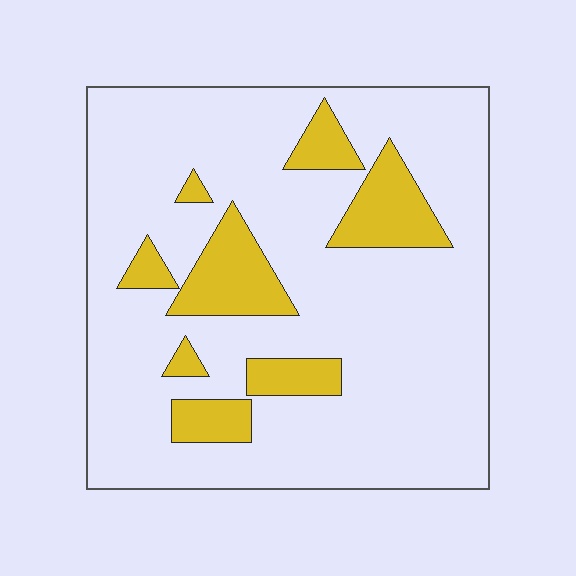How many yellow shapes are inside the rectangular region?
8.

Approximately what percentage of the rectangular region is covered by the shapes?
Approximately 20%.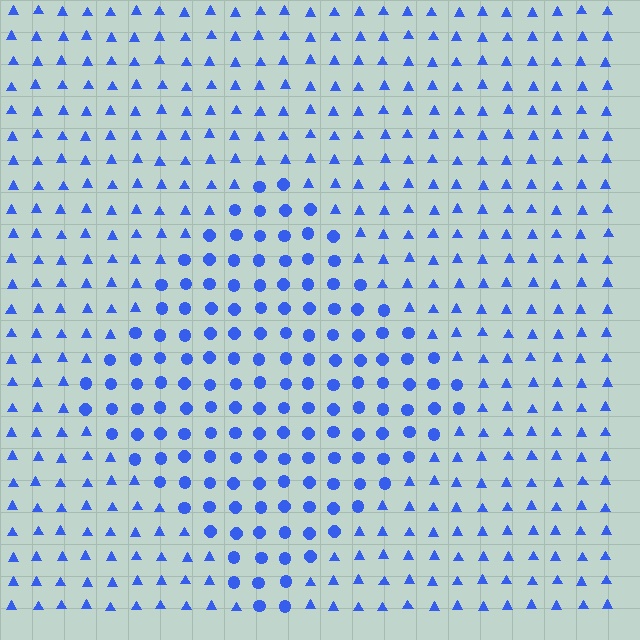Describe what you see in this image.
The image is filled with small blue elements arranged in a uniform grid. A diamond-shaped region contains circles, while the surrounding area contains triangles. The boundary is defined purely by the change in element shape.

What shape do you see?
I see a diamond.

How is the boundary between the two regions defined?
The boundary is defined by a change in element shape: circles inside vs. triangles outside. All elements share the same color and spacing.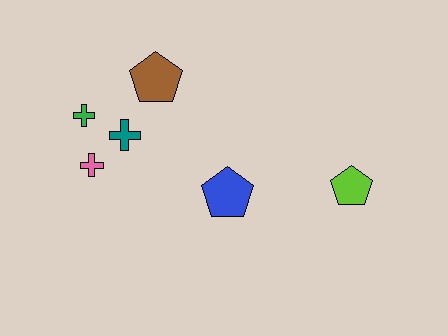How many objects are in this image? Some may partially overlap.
There are 6 objects.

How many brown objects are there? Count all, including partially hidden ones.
There is 1 brown object.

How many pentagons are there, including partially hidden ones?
There are 3 pentagons.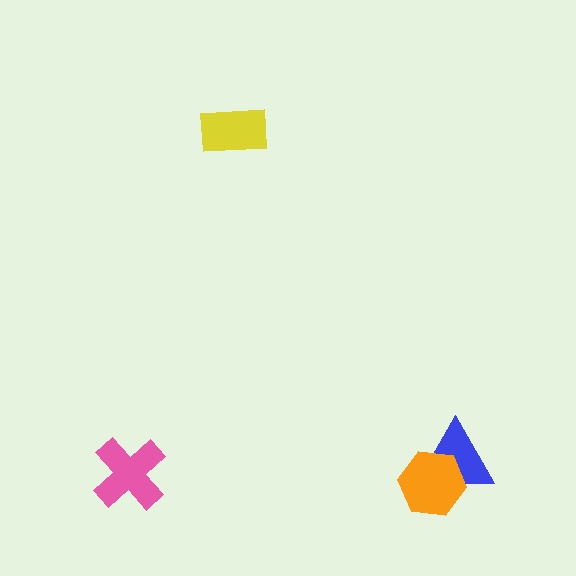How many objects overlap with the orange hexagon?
1 object overlaps with the orange hexagon.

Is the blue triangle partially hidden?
Yes, it is partially covered by another shape.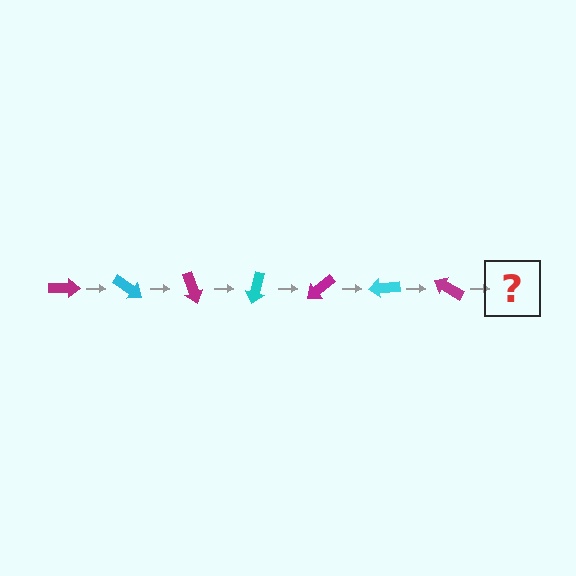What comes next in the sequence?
The next element should be a cyan arrow, rotated 245 degrees from the start.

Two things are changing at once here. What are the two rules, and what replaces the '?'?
The two rules are that it rotates 35 degrees each step and the color cycles through magenta and cyan. The '?' should be a cyan arrow, rotated 245 degrees from the start.